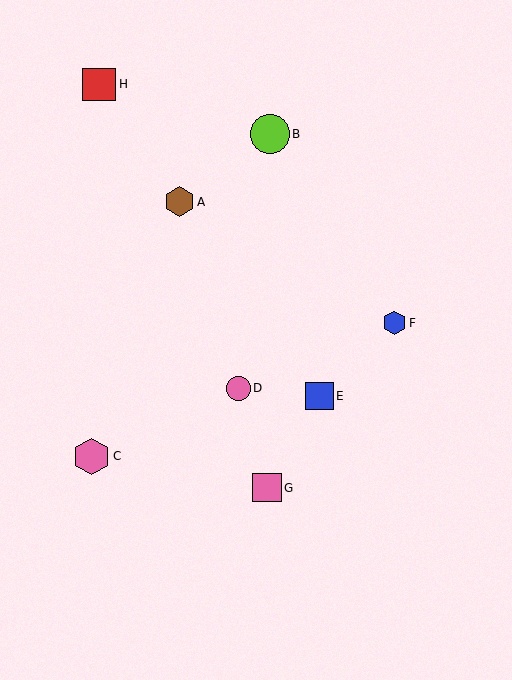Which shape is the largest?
The lime circle (labeled B) is the largest.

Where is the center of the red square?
The center of the red square is at (99, 85).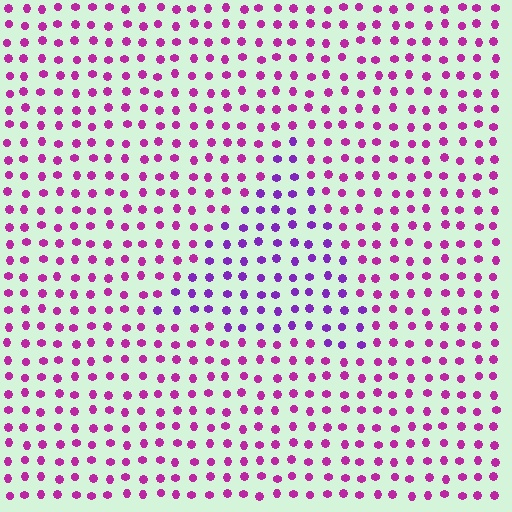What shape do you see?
I see a triangle.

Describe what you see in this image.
The image is filled with small magenta elements in a uniform arrangement. A triangle-shaped region is visible where the elements are tinted to a slightly different hue, forming a subtle color boundary.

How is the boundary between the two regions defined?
The boundary is defined purely by a slight shift in hue (about 33 degrees). Spacing, size, and orientation are identical on both sides.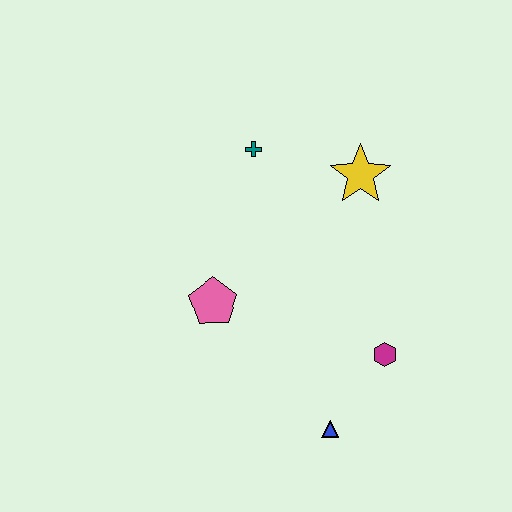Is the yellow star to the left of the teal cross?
No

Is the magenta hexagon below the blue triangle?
No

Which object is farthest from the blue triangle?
The teal cross is farthest from the blue triangle.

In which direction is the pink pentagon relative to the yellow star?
The pink pentagon is to the left of the yellow star.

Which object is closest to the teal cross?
The yellow star is closest to the teal cross.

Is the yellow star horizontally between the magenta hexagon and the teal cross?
Yes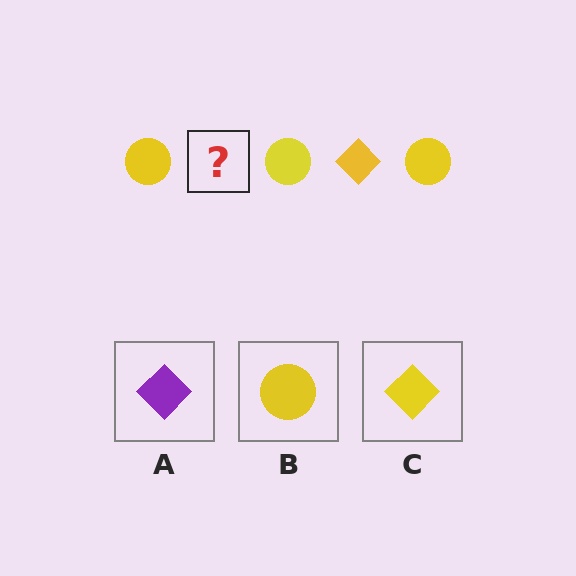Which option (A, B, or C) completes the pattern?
C.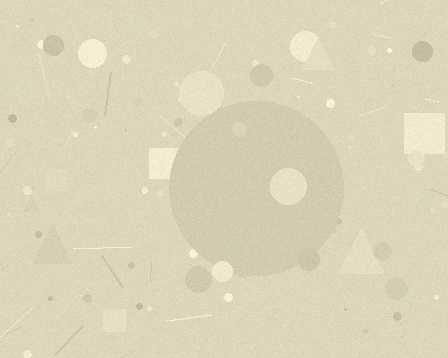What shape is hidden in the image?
A circle is hidden in the image.